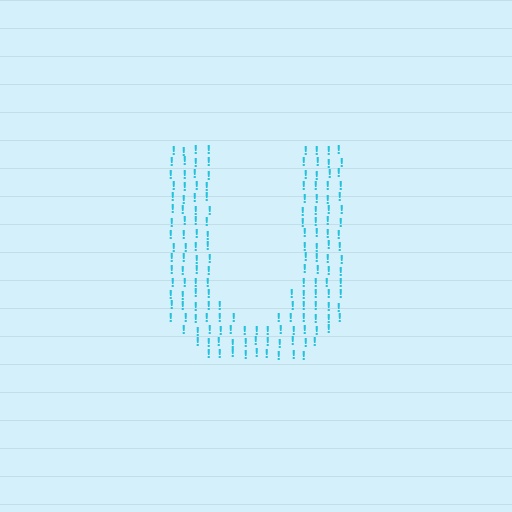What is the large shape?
The large shape is the letter U.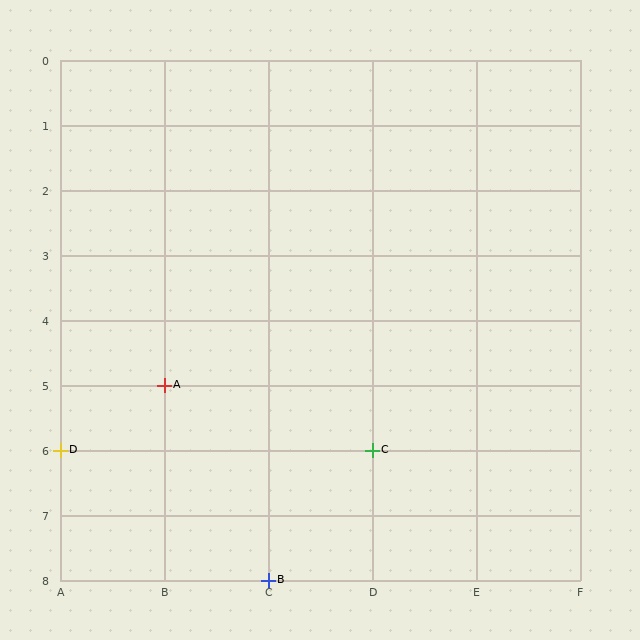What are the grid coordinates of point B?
Point B is at grid coordinates (C, 8).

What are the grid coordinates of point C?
Point C is at grid coordinates (D, 6).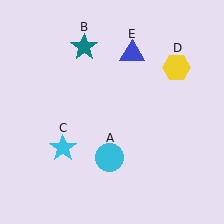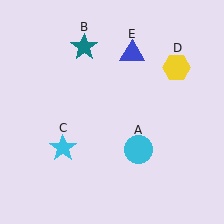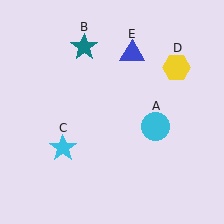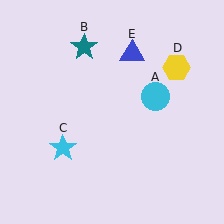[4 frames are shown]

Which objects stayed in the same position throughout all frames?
Teal star (object B) and cyan star (object C) and yellow hexagon (object D) and blue triangle (object E) remained stationary.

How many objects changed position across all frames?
1 object changed position: cyan circle (object A).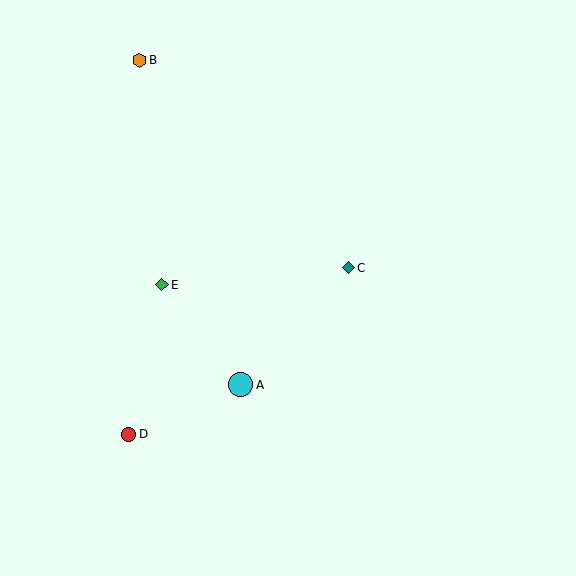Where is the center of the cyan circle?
The center of the cyan circle is at (241, 385).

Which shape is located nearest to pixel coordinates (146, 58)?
The orange hexagon (labeled B) at (140, 60) is nearest to that location.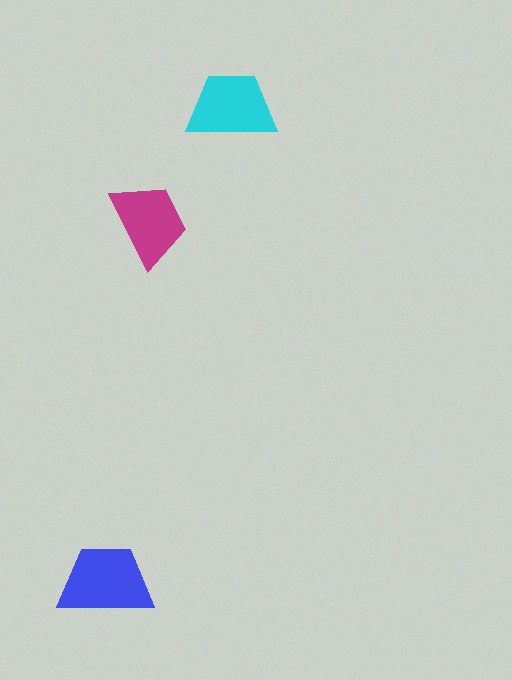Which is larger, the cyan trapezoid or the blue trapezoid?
The blue one.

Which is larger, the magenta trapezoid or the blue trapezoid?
The blue one.